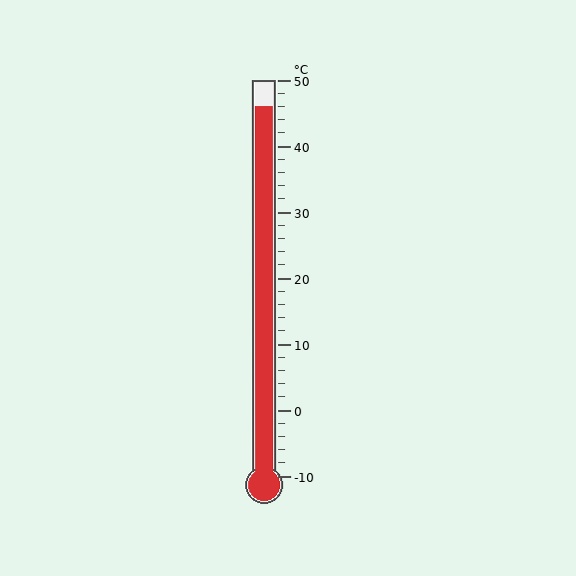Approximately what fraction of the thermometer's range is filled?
The thermometer is filled to approximately 95% of its range.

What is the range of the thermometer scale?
The thermometer scale ranges from -10°C to 50°C.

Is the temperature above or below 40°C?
The temperature is above 40°C.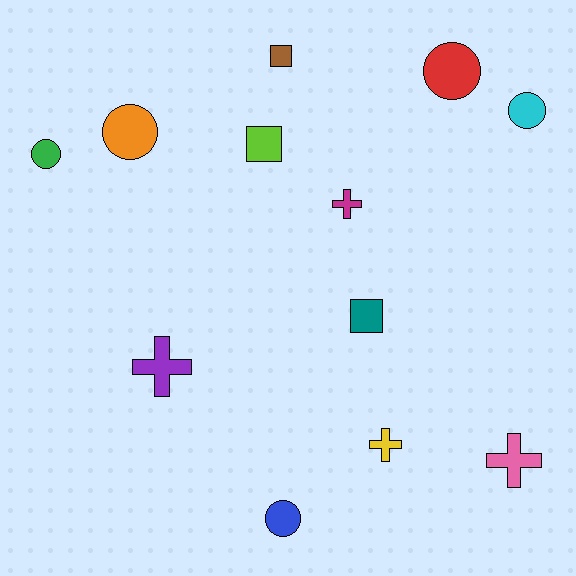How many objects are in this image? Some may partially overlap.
There are 12 objects.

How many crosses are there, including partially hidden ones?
There are 4 crosses.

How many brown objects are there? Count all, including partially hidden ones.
There is 1 brown object.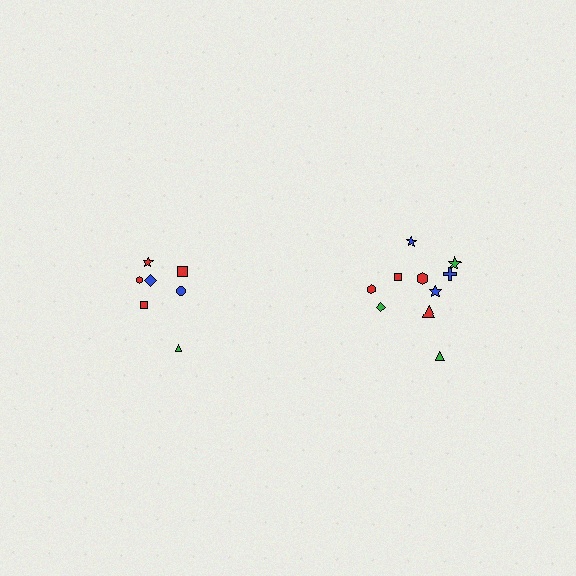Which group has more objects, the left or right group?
The right group.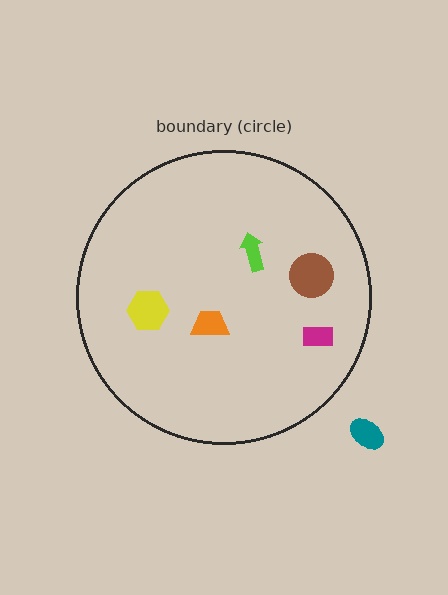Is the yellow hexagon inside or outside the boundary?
Inside.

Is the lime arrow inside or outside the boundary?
Inside.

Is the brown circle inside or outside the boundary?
Inside.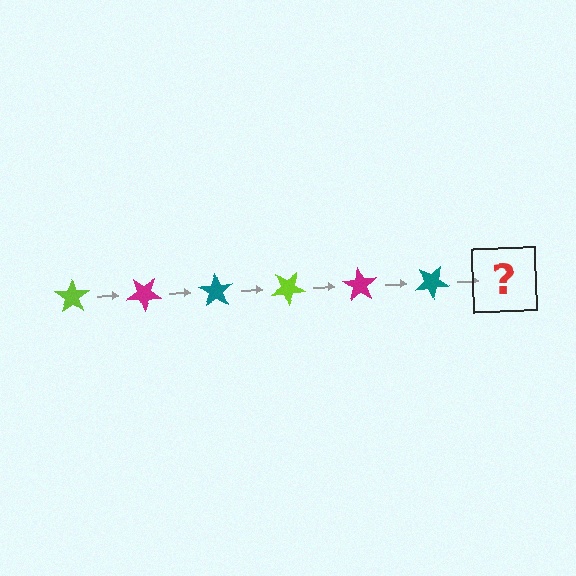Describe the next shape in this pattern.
It should be a lime star, rotated 210 degrees from the start.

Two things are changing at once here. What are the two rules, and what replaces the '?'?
The two rules are that it rotates 35 degrees each step and the color cycles through lime, magenta, and teal. The '?' should be a lime star, rotated 210 degrees from the start.